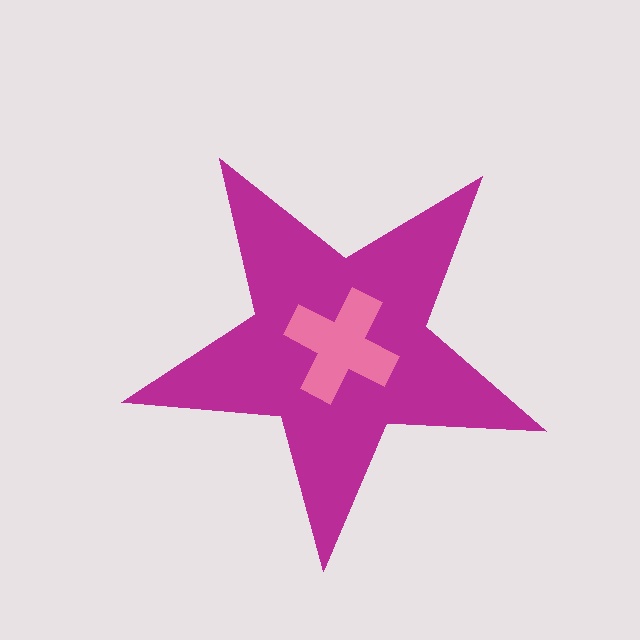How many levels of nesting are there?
2.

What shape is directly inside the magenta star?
The pink cross.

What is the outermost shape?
The magenta star.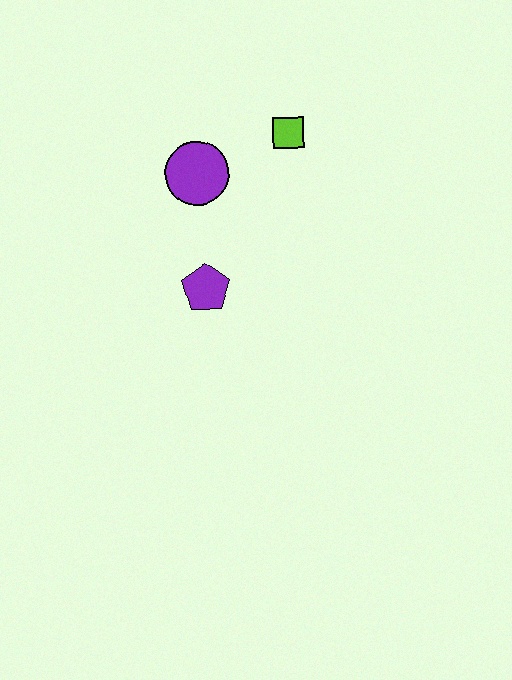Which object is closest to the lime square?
The purple circle is closest to the lime square.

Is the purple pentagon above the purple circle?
No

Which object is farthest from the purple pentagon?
The lime square is farthest from the purple pentagon.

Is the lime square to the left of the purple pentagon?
No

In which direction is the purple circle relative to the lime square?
The purple circle is to the left of the lime square.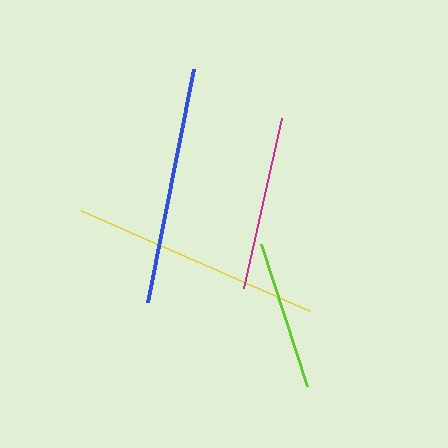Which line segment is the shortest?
The lime line is the shortest at approximately 149 pixels.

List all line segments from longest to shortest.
From longest to shortest: yellow, blue, magenta, lime.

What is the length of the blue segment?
The blue segment is approximately 238 pixels long.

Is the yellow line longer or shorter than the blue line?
The yellow line is longer than the blue line.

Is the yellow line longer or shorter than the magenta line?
The yellow line is longer than the magenta line.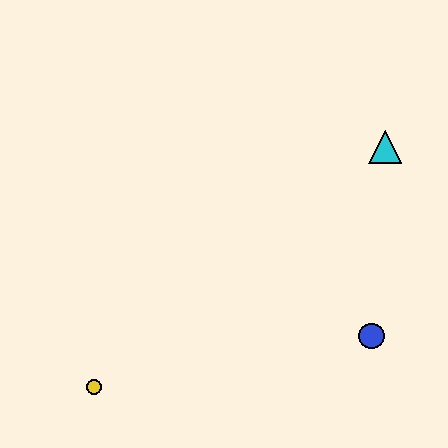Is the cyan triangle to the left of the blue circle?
No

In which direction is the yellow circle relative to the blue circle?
The yellow circle is to the left of the blue circle.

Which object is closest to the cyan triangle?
The blue circle is closest to the cyan triangle.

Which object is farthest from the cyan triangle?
The yellow circle is farthest from the cyan triangle.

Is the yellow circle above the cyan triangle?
No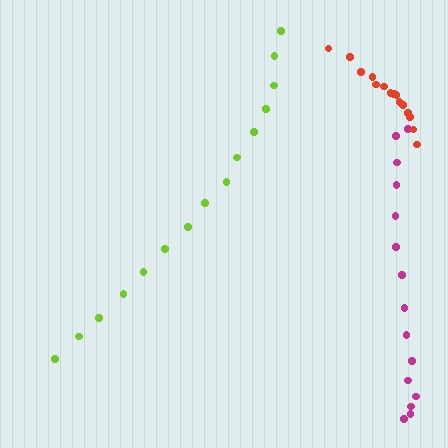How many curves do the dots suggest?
There are 3 distinct paths.